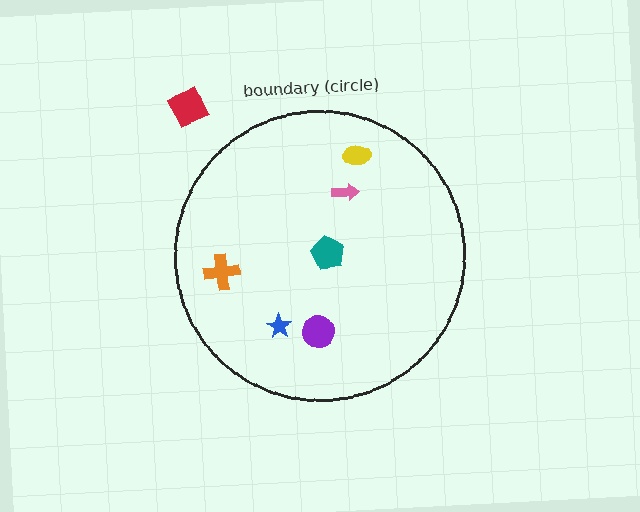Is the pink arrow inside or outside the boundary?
Inside.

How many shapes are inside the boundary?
6 inside, 1 outside.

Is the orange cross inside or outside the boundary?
Inside.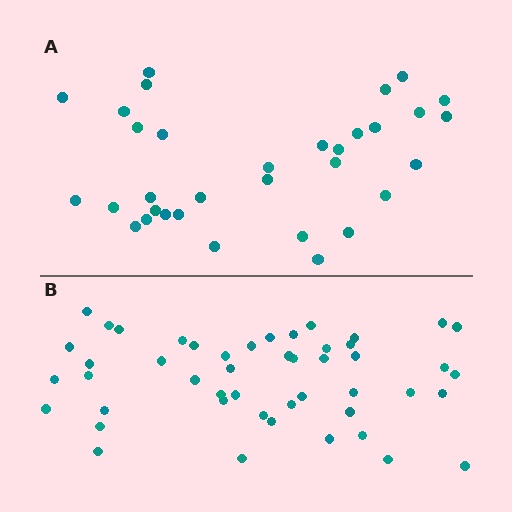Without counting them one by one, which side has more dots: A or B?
Region B (the bottom region) has more dots.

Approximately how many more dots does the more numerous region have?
Region B has approximately 15 more dots than region A.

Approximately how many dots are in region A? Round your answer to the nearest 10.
About 30 dots. (The exact count is 33, which rounds to 30.)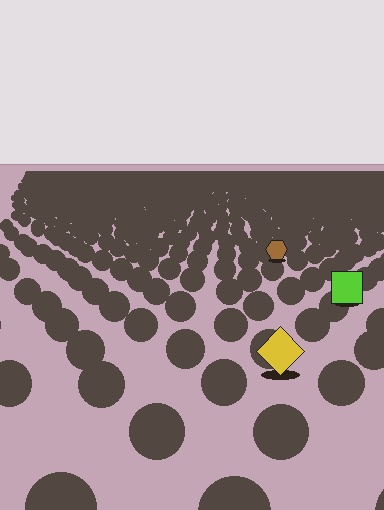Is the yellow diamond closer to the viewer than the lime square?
Yes. The yellow diamond is closer — you can tell from the texture gradient: the ground texture is coarser near it.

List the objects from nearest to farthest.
From nearest to farthest: the yellow diamond, the lime square, the brown hexagon.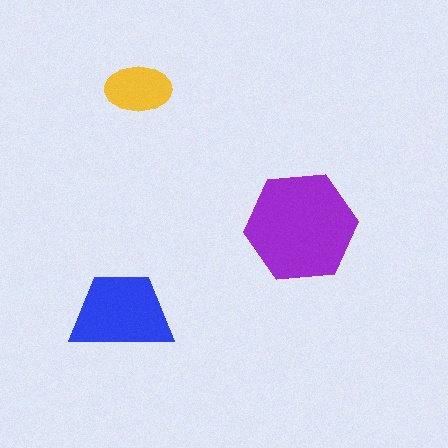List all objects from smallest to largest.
The yellow ellipse, the blue trapezoid, the purple hexagon.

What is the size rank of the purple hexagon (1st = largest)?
1st.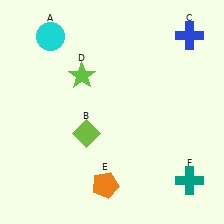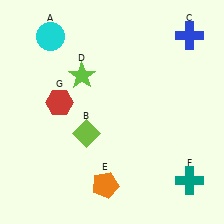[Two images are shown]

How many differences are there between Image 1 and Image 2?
There is 1 difference between the two images.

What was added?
A red hexagon (G) was added in Image 2.